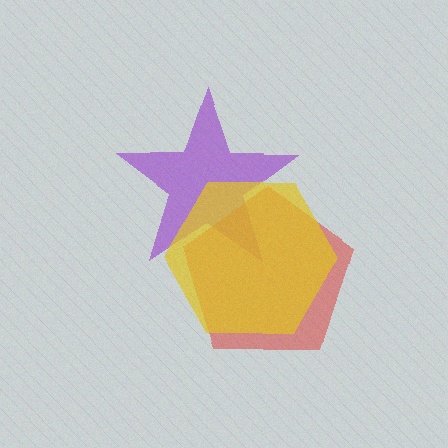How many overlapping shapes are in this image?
There are 3 overlapping shapes in the image.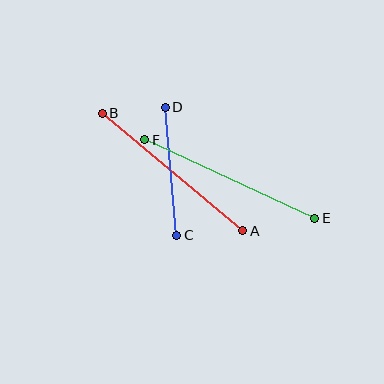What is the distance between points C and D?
The distance is approximately 128 pixels.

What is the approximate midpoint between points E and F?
The midpoint is at approximately (230, 179) pixels.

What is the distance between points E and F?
The distance is approximately 187 pixels.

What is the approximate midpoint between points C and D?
The midpoint is at approximately (171, 171) pixels.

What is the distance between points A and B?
The distance is approximately 183 pixels.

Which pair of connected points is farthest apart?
Points E and F are farthest apart.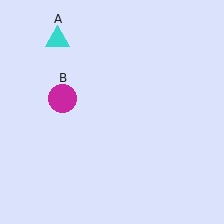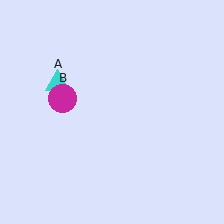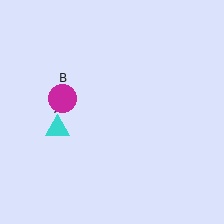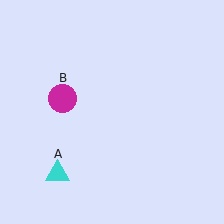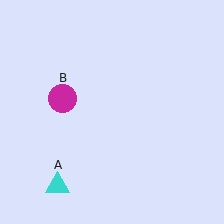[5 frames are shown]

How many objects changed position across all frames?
1 object changed position: cyan triangle (object A).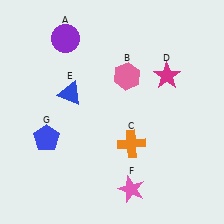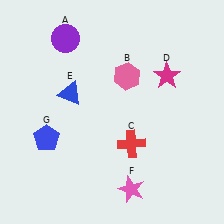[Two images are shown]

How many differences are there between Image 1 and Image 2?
There is 1 difference between the two images.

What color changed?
The cross (C) changed from orange in Image 1 to red in Image 2.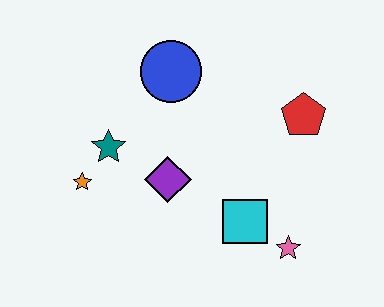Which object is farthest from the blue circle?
The pink star is farthest from the blue circle.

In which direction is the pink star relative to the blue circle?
The pink star is below the blue circle.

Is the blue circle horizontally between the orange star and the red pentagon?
Yes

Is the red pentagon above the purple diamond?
Yes